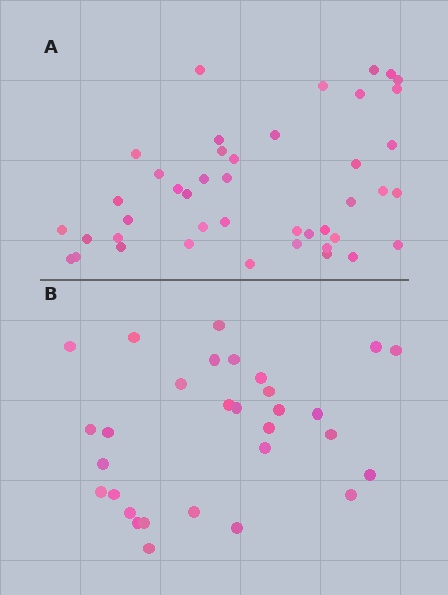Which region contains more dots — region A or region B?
Region A (the top region) has more dots.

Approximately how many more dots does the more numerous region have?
Region A has approximately 15 more dots than region B.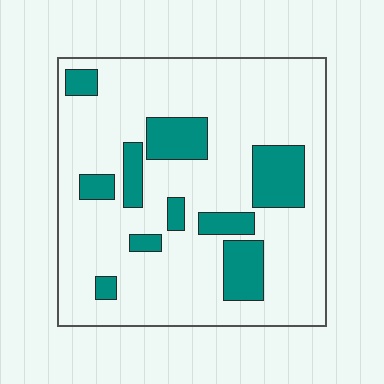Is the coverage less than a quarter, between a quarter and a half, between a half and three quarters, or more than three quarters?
Less than a quarter.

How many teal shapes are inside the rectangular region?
10.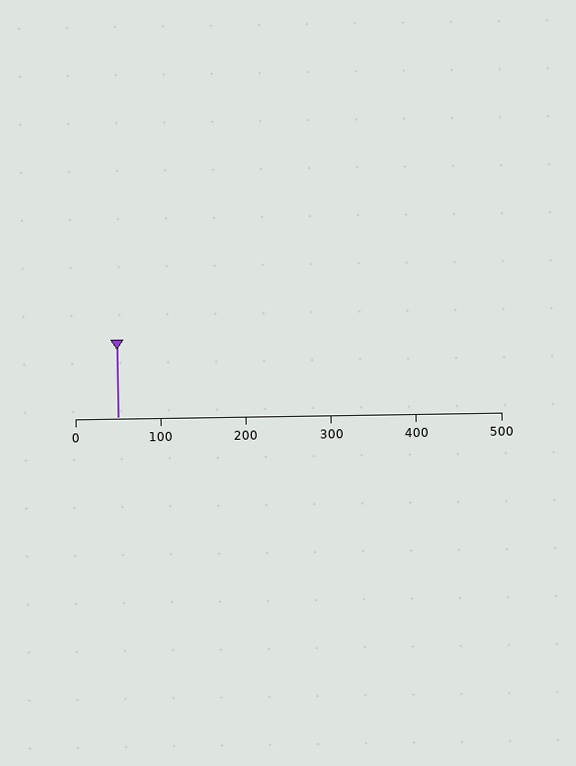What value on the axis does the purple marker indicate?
The marker indicates approximately 50.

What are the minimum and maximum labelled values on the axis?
The axis runs from 0 to 500.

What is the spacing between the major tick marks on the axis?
The major ticks are spaced 100 apart.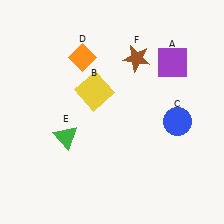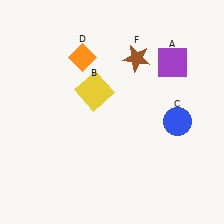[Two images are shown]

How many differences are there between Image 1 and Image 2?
There is 1 difference between the two images.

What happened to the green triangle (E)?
The green triangle (E) was removed in Image 2. It was in the bottom-left area of Image 1.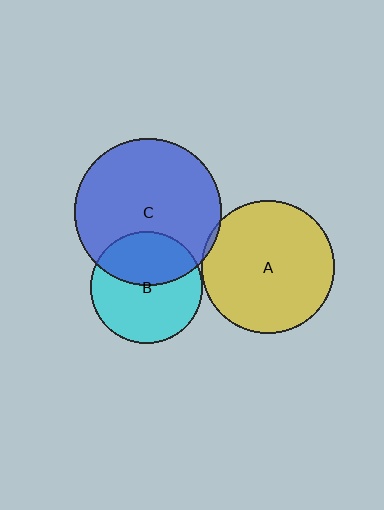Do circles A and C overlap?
Yes.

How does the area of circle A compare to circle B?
Approximately 1.4 times.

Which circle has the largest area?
Circle C (blue).